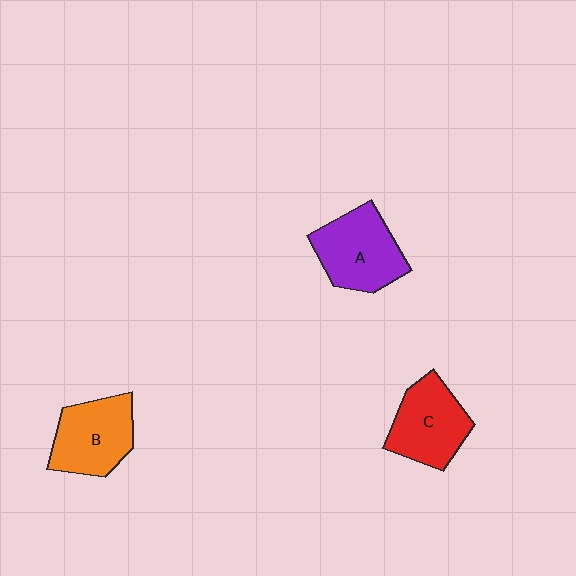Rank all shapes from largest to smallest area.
From largest to smallest: A (purple), C (red), B (orange).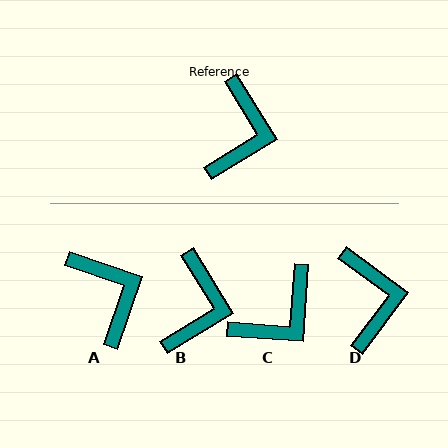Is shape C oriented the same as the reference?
No, it is off by about 35 degrees.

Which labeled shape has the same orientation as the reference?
B.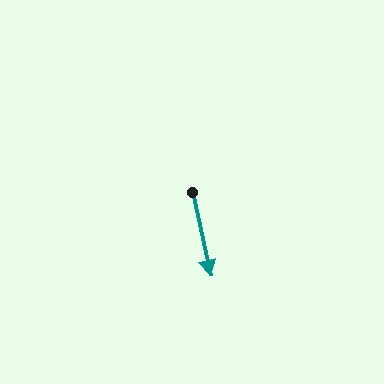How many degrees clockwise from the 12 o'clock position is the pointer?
Approximately 168 degrees.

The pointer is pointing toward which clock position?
Roughly 6 o'clock.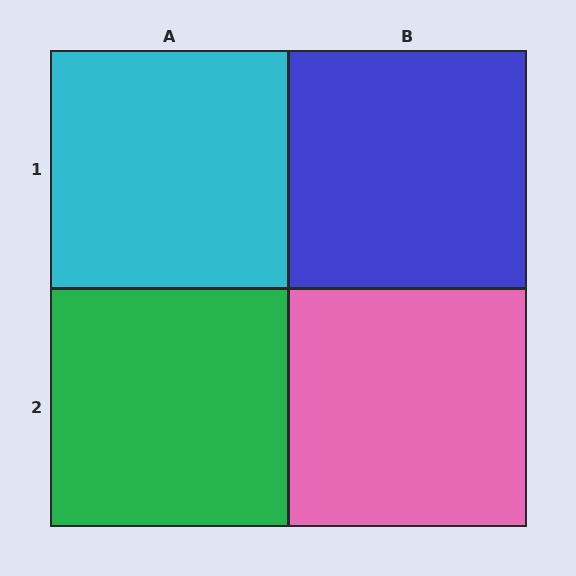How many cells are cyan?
1 cell is cyan.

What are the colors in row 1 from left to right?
Cyan, blue.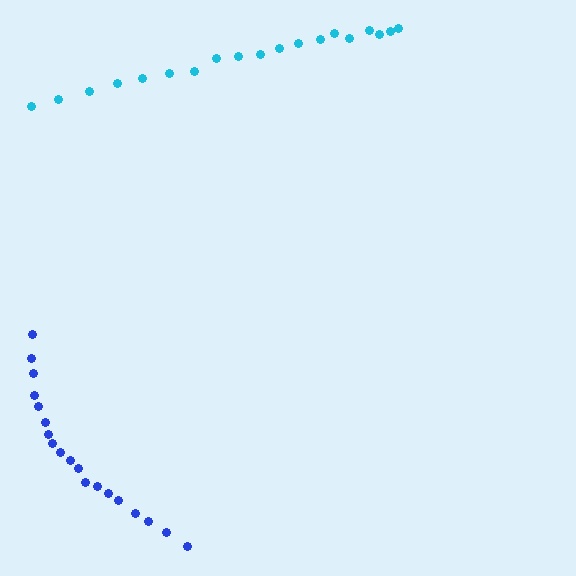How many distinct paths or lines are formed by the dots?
There are 2 distinct paths.